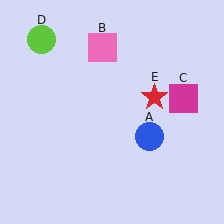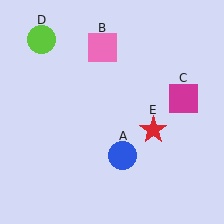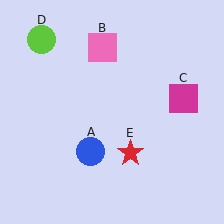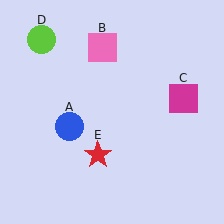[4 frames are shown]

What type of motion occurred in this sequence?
The blue circle (object A), red star (object E) rotated clockwise around the center of the scene.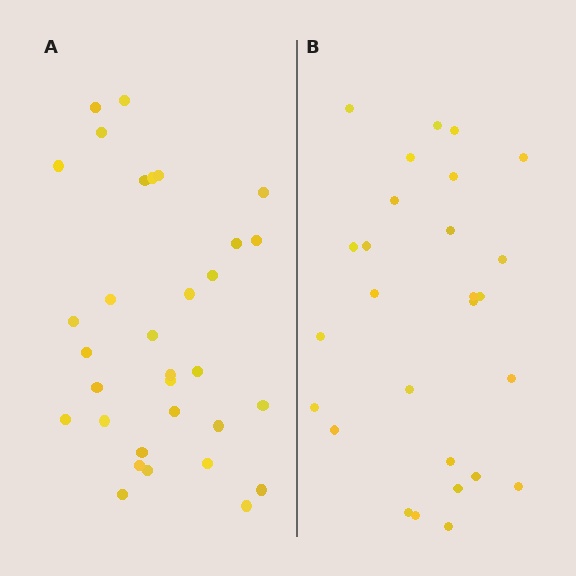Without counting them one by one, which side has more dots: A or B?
Region A (the left region) has more dots.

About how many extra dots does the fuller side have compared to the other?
Region A has about 5 more dots than region B.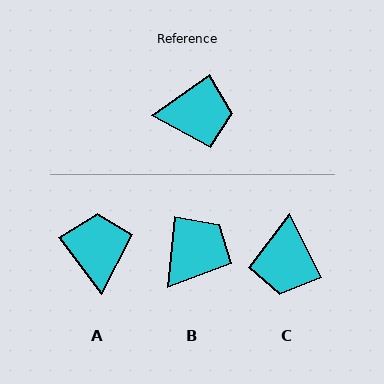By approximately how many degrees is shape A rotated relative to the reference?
Approximately 92 degrees counter-clockwise.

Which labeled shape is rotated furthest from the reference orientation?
C, about 98 degrees away.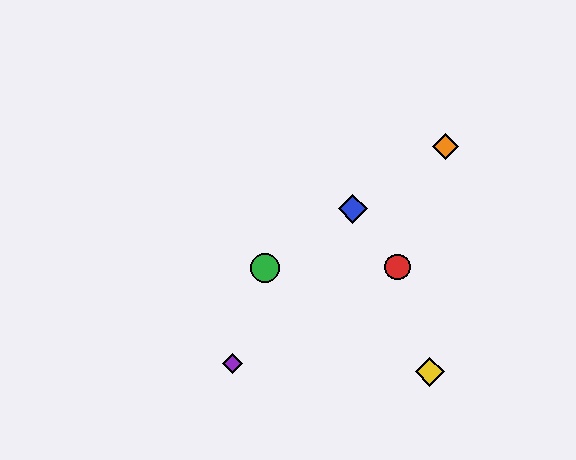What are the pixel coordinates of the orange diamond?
The orange diamond is at (445, 146).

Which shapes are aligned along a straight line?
The blue diamond, the green circle, the orange diamond are aligned along a straight line.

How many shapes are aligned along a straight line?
3 shapes (the blue diamond, the green circle, the orange diamond) are aligned along a straight line.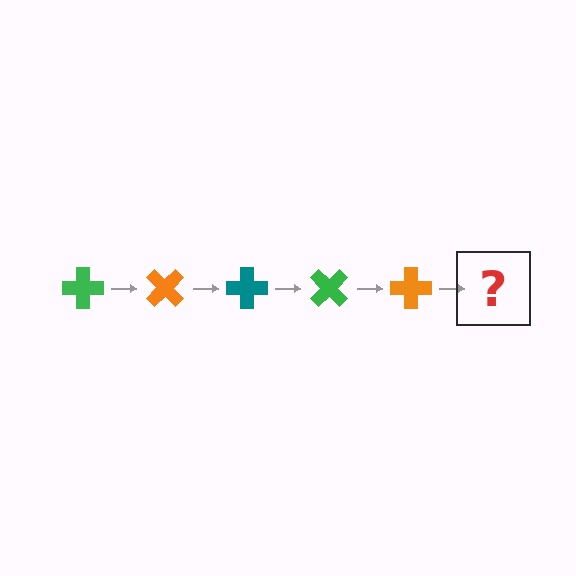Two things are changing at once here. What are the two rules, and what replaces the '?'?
The two rules are that it rotates 45 degrees each step and the color cycles through green, orange, and teal. The '?' should be a teal cross, rotated 225 degrees from the start.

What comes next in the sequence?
The next element should be a teal cross, rotated 225 degrees from the start.